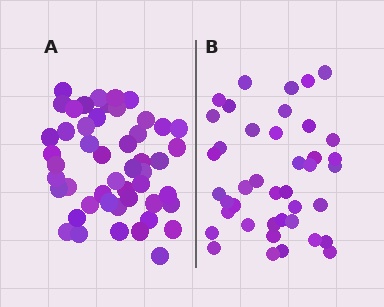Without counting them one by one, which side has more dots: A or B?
Region A (the left region) has more dots.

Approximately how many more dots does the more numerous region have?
Region A has roughly 8 or so more dots than region B.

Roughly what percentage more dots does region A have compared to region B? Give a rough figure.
About 20% more.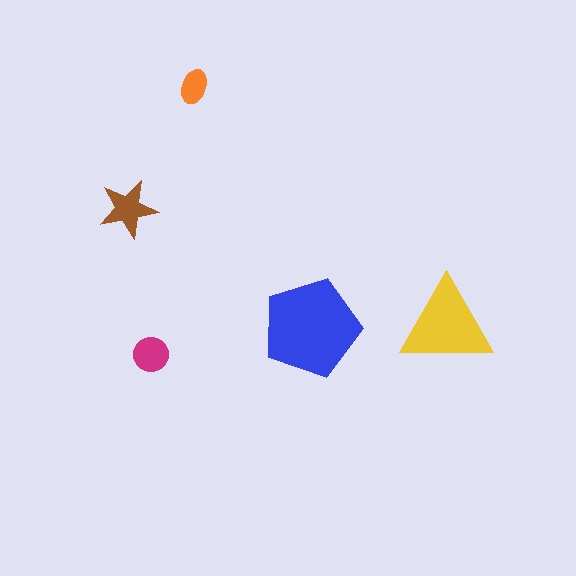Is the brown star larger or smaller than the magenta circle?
Larger.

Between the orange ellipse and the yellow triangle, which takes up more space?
The yellow triangle.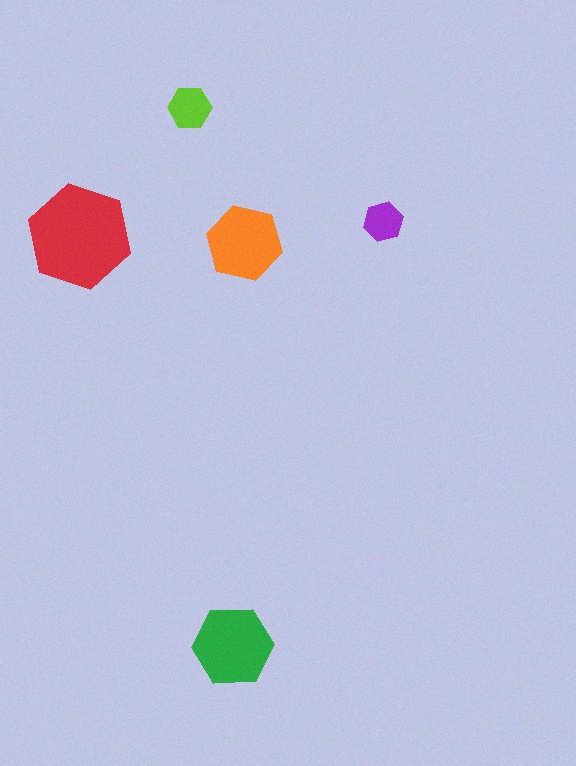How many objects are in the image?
There are 5 objects in the image.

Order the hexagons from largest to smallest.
the red one, the green one, the orange one, the lime one, the purple one.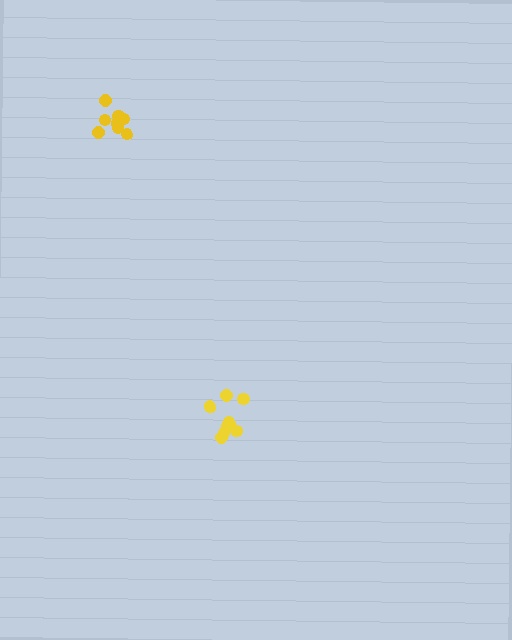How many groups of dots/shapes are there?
There are 2 groups.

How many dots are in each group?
Group 1: 9 dots, Group 2: 8 dots (17 total).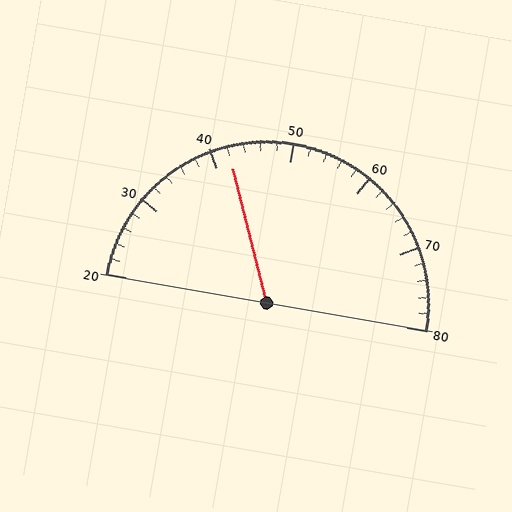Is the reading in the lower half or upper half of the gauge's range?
The reading is in the lower half of the range (20 to 80).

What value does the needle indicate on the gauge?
The needle indicates approximately 42.